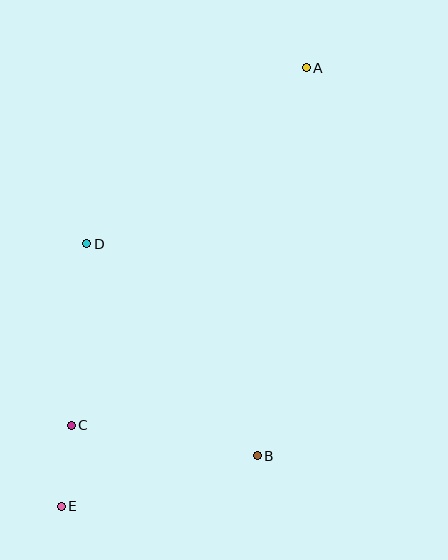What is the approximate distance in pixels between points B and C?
The distance between B and C is approximately 188 pixels.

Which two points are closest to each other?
Points C and E are closest to each other.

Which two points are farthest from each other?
Points A and E are farthest from each other.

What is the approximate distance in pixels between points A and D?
The distance between A and D is approximately 281 pixels.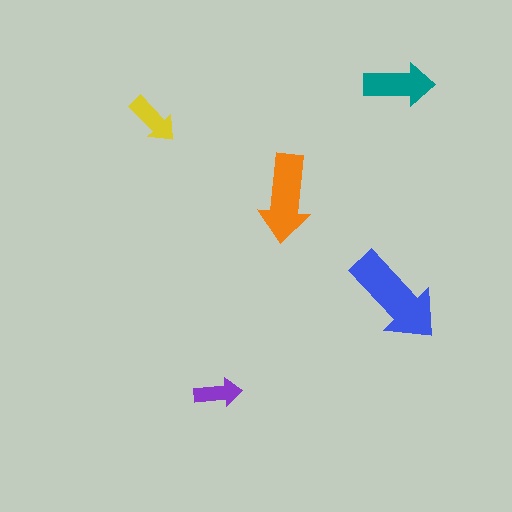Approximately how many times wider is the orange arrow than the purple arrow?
About 2 times wider.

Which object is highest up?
The teal arrow is topmost.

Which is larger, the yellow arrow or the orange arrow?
The orange one.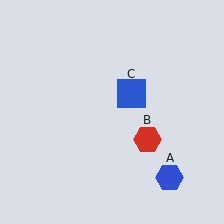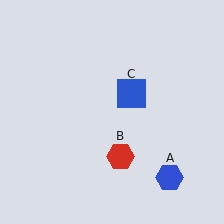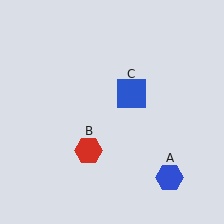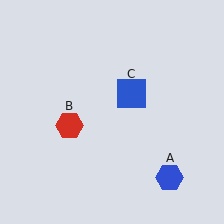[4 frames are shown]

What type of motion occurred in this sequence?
The red hexagon (object B) rotated clockwise around the center of the scene.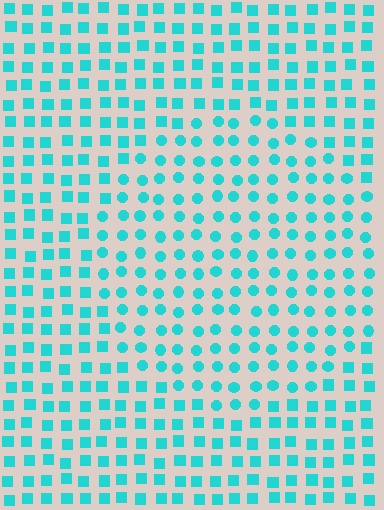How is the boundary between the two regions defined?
The boundary is defined by a change in element shape: circles inside vs. squares outside. All elements share the same color and spacing.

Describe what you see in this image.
The image is filled with small cyan elements arranged in a uniform grid. A circle-shaped region contains circles, while the surrounding area contains squares. The boundary is defined purely by the change in element shape.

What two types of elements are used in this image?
The image uses circles inside the circle region and squares outside it.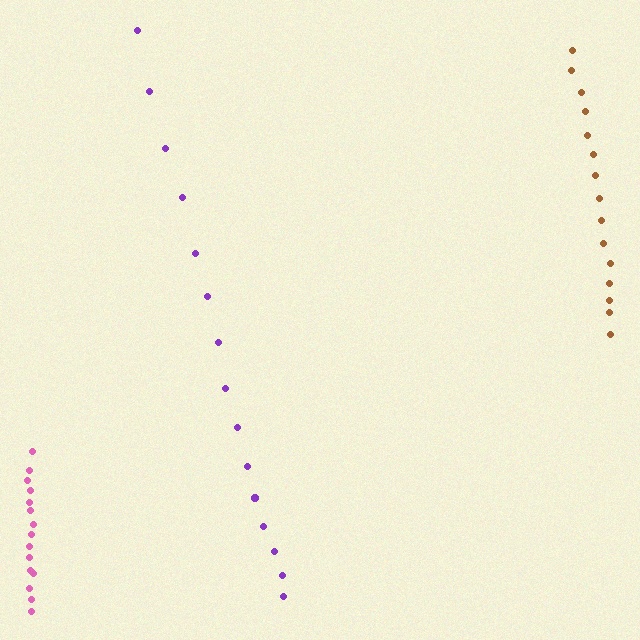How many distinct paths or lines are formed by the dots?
There are 3 distinct paths.